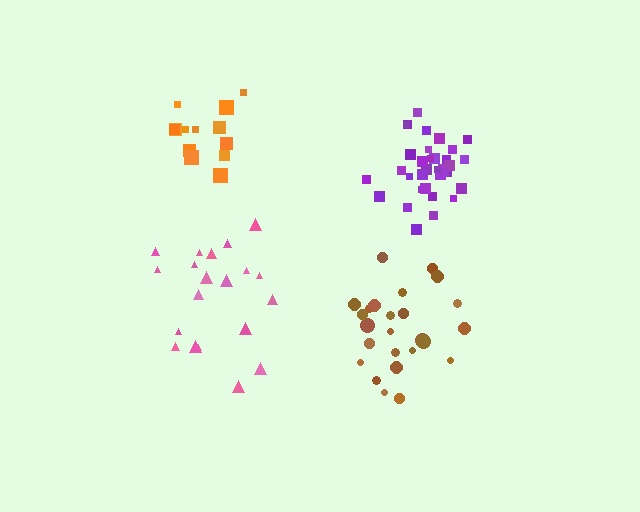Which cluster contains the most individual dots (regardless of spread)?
Purple (35).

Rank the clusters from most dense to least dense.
purple, brown, orange, pink.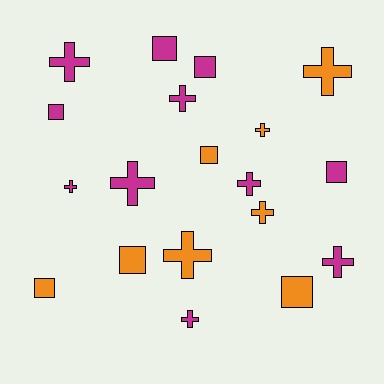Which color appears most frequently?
Magenta, with 11 objects.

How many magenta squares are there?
There are 4 magenta squares.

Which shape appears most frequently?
Cross, with 11 objects.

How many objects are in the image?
There are 19 objects.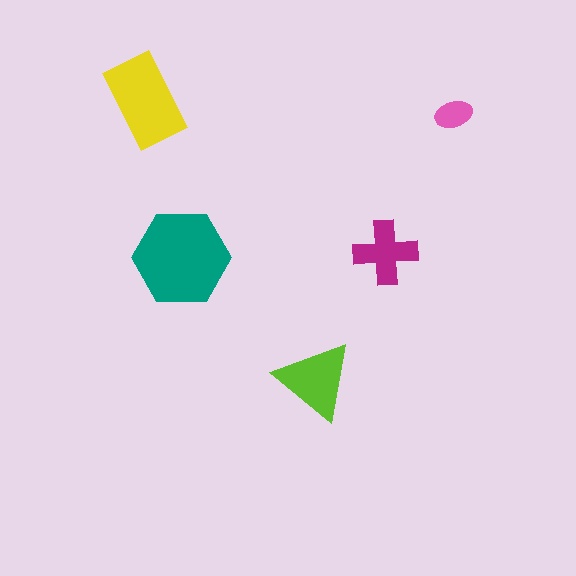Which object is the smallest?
The pink ellipse.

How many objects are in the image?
There are 5 objects in the image.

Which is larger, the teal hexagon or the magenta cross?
The teal hexagon.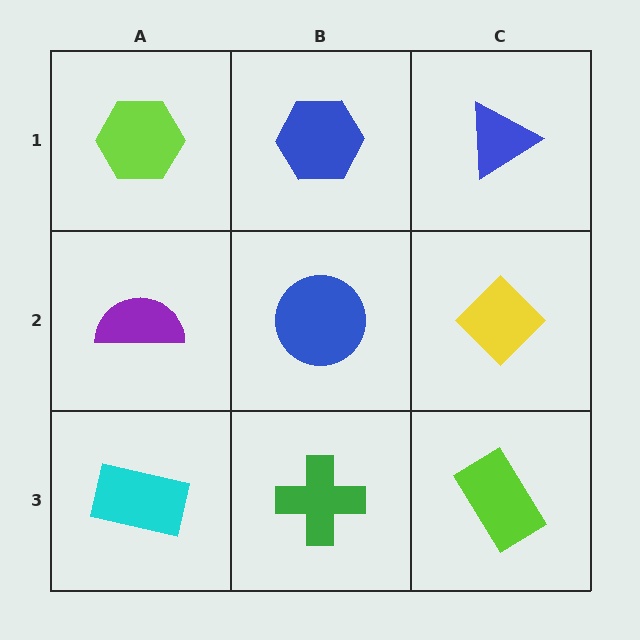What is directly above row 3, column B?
A blue circle.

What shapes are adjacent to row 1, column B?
A blue circle (row 2, column B), a lime hexagon (row 1, column A), a blue triangle (row 1, column C).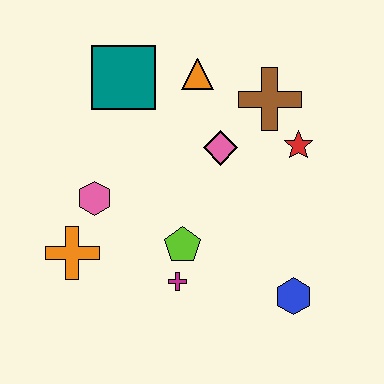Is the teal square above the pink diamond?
Yes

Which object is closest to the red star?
The brown cross is closest to the red star.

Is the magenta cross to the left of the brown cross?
Yes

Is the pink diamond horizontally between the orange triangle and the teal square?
No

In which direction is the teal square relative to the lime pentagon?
The teal square is above the lime pentagon.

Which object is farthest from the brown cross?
The orange cross is farthest from the brown cross.